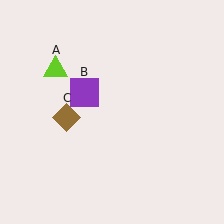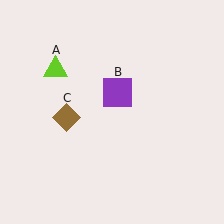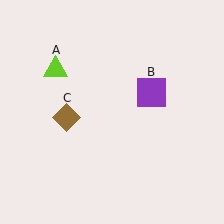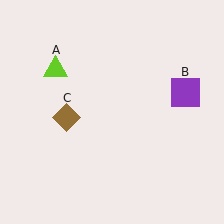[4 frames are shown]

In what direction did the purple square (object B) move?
The purple square (object B) moved right.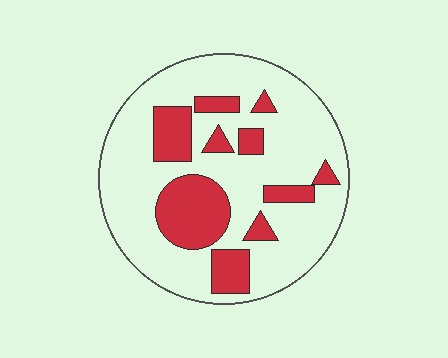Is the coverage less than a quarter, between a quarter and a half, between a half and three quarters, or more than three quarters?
Between a quarter and a half.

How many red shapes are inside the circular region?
10.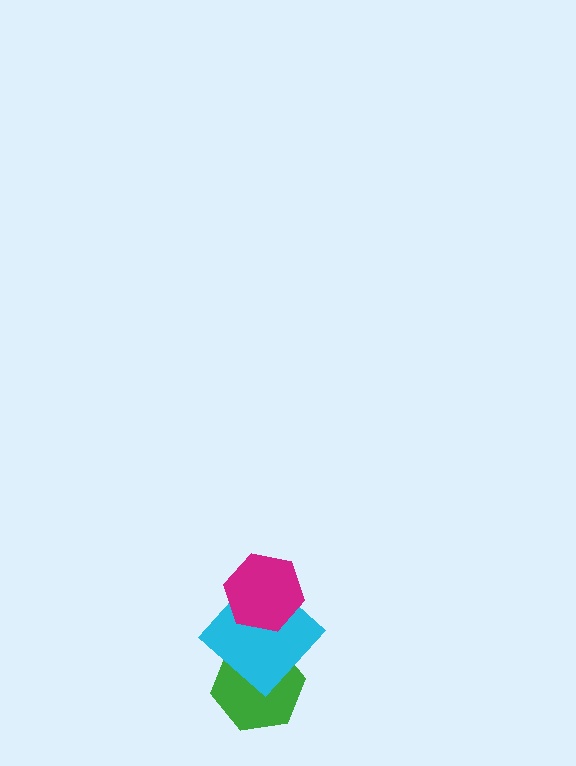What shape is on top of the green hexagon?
The cyan diamond is on top of the green hexagon.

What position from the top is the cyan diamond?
The cyan diamond is 2nd from the top.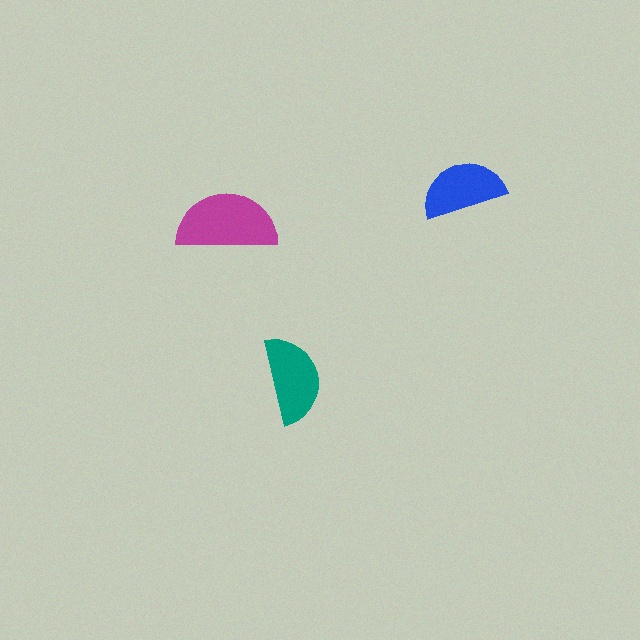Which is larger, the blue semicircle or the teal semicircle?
The teal one.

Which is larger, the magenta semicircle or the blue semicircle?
The magenta one.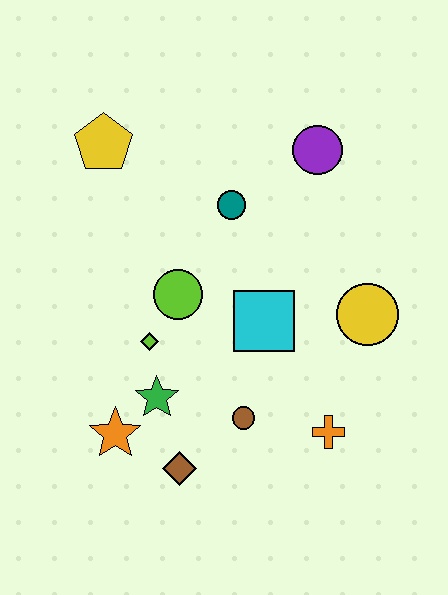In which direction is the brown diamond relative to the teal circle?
The brown diamond is below the teal circle.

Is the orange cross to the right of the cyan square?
Yes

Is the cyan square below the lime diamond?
No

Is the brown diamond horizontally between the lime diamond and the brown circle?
Yes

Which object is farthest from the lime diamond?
The purple circle is farthest from the lime diamond.